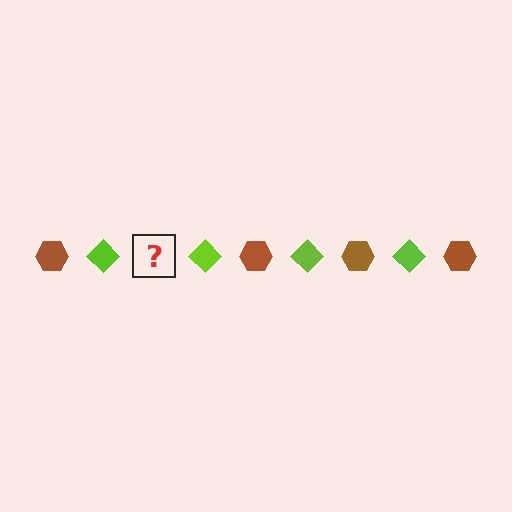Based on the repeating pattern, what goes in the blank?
The blank should be a brown hexagon.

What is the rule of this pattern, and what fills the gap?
The rule is that the pattern alternates between brown hexagon and lime diamond. The gap should be filled with a brown hexagon.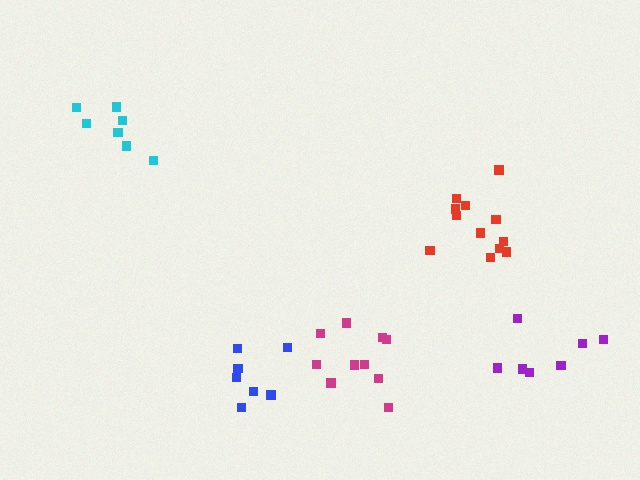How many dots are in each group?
Group 1: 12 dots, Group 2: 11 dots, Group 3: 7 dots, Group 4: 7 dots, Group 5: 7 dots (44 total).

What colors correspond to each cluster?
The clusters are colored: red, magenta, purple, blue, cyan.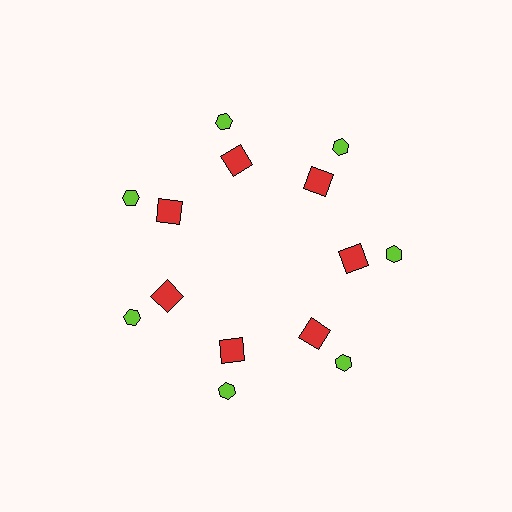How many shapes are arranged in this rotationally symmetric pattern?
There are 14 shapes, arranged in 7 groups of 2.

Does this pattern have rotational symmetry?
Yes, this pattern has 7-fold rotational symmetry. It looks the same after rotating 51 degrees around the center.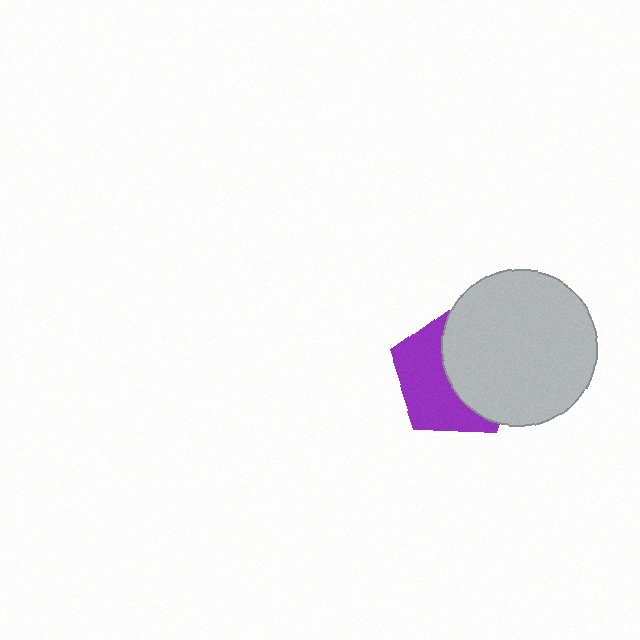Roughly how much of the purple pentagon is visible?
About half of it is visible (roughly 48%).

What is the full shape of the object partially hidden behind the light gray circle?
The partially hidden object is a purple pentagon.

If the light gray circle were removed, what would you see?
You would see the complete purple pentagon.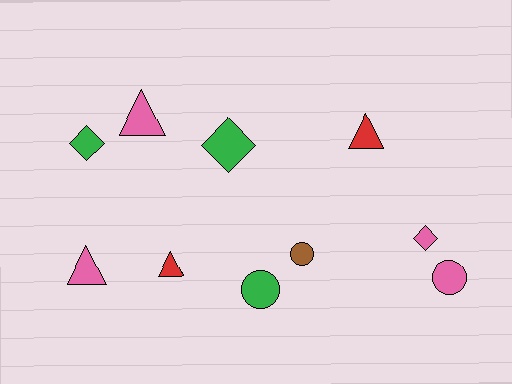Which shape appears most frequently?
Triangle, with 4 objects.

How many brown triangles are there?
There are no brown triangles.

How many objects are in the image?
There are 10 objects.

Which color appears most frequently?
Pink, with 4 objects.